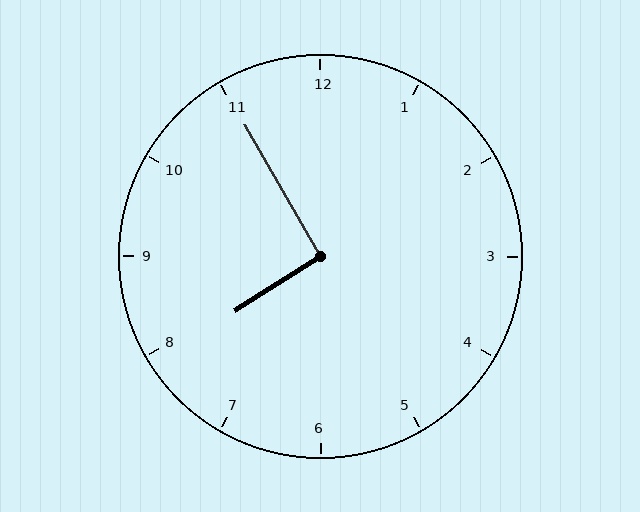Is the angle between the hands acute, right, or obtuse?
It is right.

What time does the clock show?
7:55.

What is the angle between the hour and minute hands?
Approximately 92 degrees.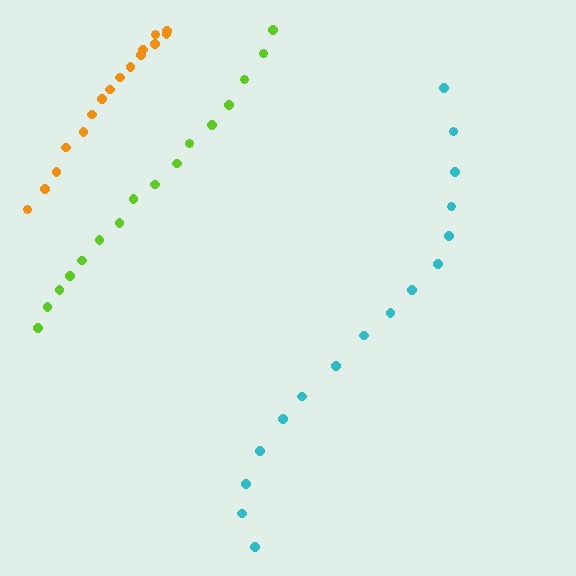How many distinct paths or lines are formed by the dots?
There are 3 distinct paths.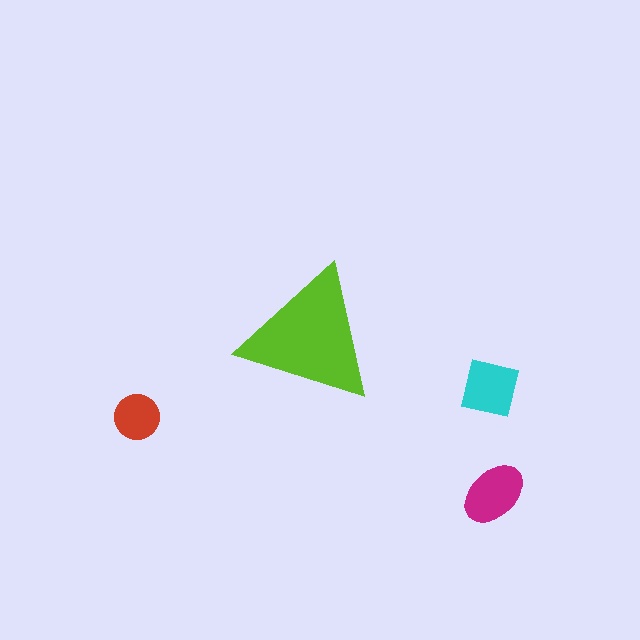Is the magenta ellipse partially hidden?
No, the magenta ellipse is fully visible.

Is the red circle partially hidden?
No, the red circle is fully visible.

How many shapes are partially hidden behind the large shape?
0 shapes are partially hidden.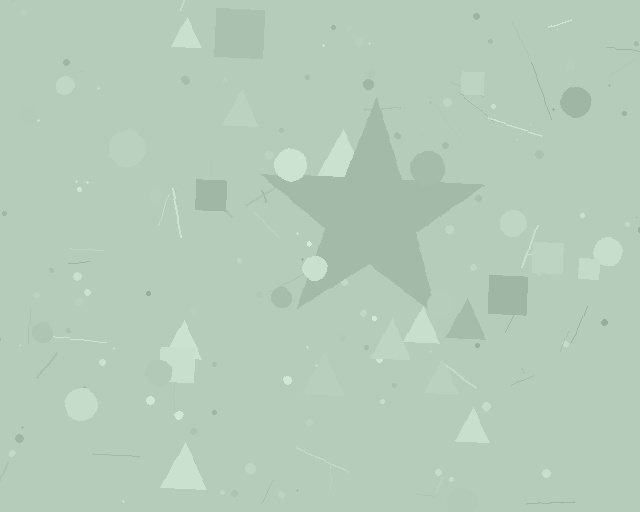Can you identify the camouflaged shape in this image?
The camouflaged shape is a star.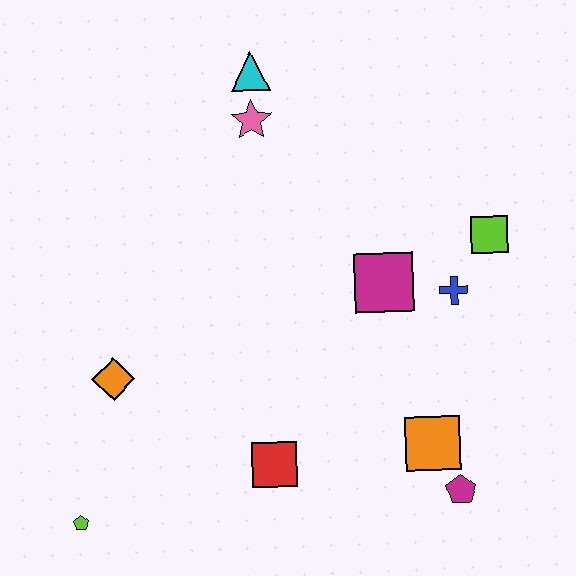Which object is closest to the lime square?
The blue cross is closest to the lime square.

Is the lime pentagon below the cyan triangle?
Yes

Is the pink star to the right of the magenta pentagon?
No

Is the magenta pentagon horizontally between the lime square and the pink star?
Yes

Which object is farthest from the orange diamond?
The lime square is farthest from the orange diamond.